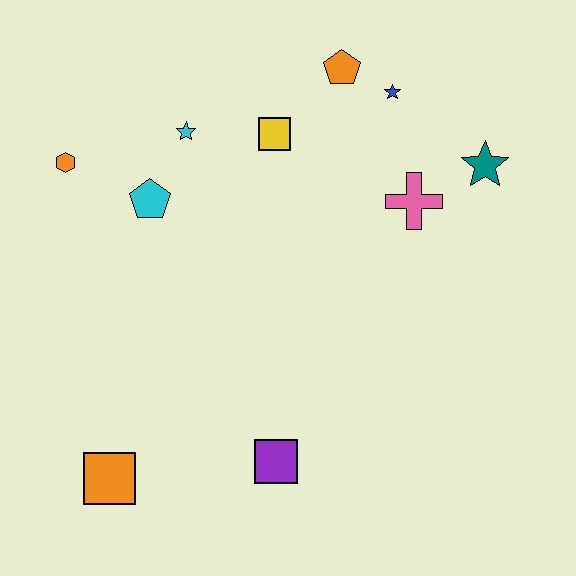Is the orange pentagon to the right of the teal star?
No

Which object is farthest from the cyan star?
The orange square is farthest from the cyan star.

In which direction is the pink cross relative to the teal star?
The pink cross is to the left of the teal star.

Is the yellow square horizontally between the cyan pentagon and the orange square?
No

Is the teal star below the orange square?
No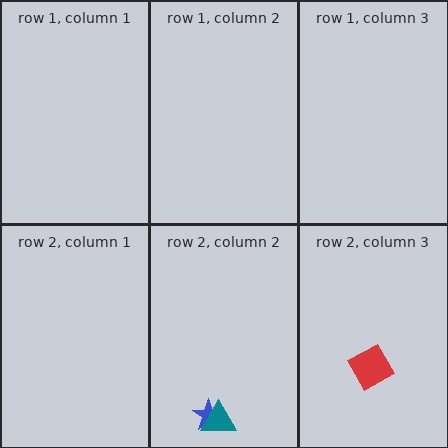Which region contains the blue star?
The row 2, column 2 region.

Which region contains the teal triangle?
The row 2, column 2 region.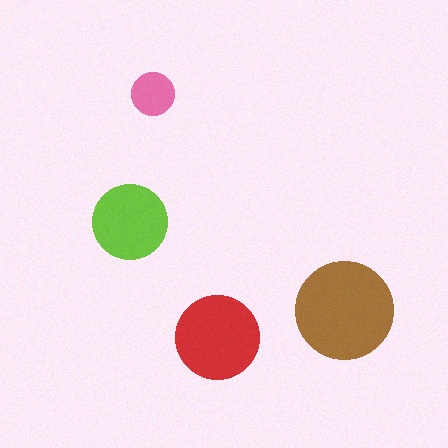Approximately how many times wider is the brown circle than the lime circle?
About 1.5 times wider.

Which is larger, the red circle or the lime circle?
The red one.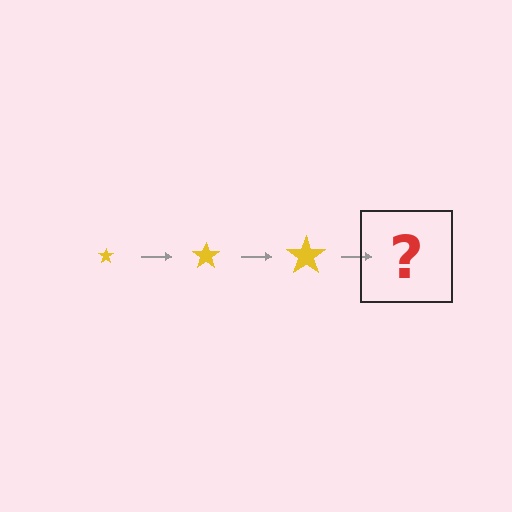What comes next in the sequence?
The next element should be a yellow star, larger than the previous one.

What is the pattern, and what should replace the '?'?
The pattern is that the star gets progressively larger each step. The '?' should be a yellow star, larger than the previous one.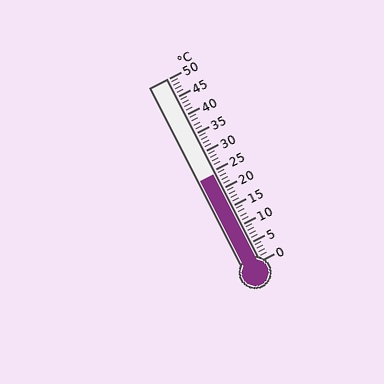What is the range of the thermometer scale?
The thermometer scale ranges from 0°C to 50°C.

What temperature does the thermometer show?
The thermometer shows approximately 24°C.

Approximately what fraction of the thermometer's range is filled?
The thermometer is filled to approximately 50% of its range.